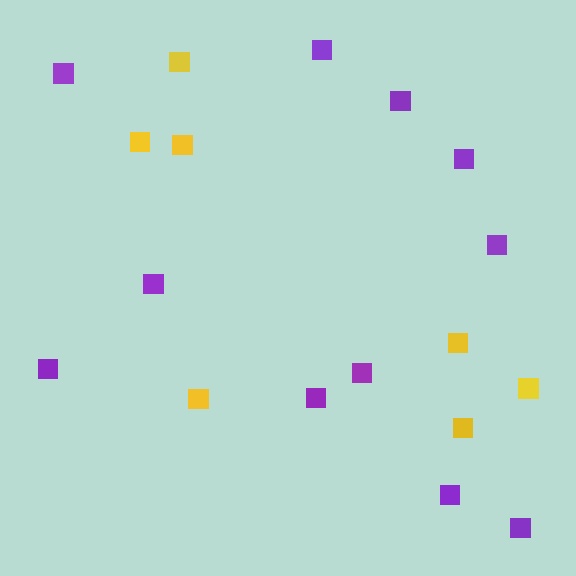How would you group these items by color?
There are 2 groups: one group of yellow squares (7) and one group of purple squares (11).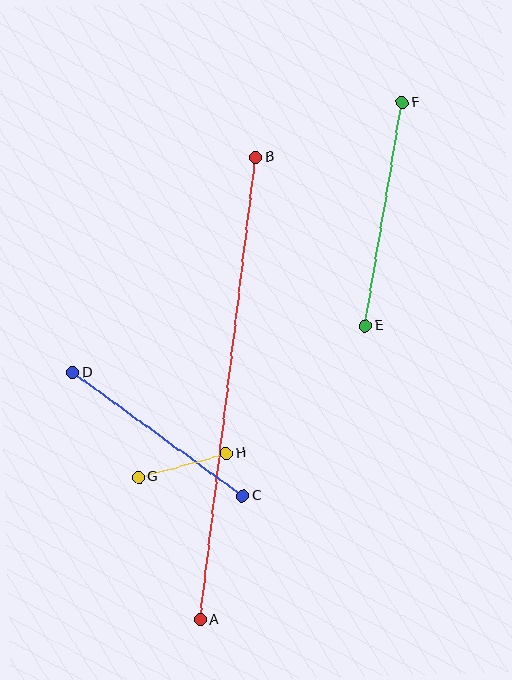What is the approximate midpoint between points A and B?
The midpoint is at approximately (228, 388) pixels.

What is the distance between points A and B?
The distance is approximately 466 pixels.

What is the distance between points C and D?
The distance is approximately 210 pixels.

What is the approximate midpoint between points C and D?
The midpoint is at approximately (158, 434) pixels.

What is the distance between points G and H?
The distance is approximately 91 pixels.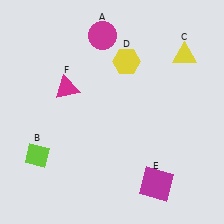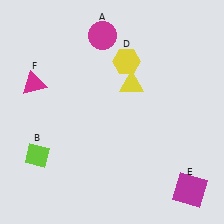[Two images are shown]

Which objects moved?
The objects that moved are: the yellow triangle (C), the magenta square (E), the magenta triangle (F).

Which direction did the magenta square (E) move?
The magenta square (E) moved right.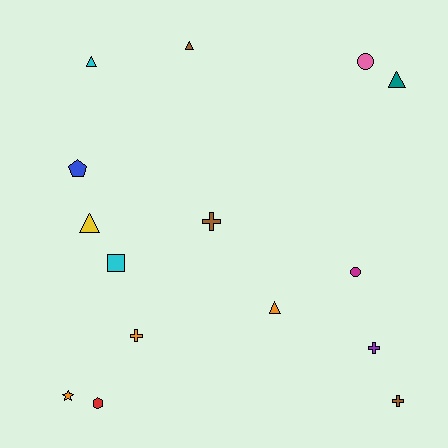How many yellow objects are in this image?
There is 1 yellow object.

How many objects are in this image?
There are 15 objects.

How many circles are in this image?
There are 2 circles.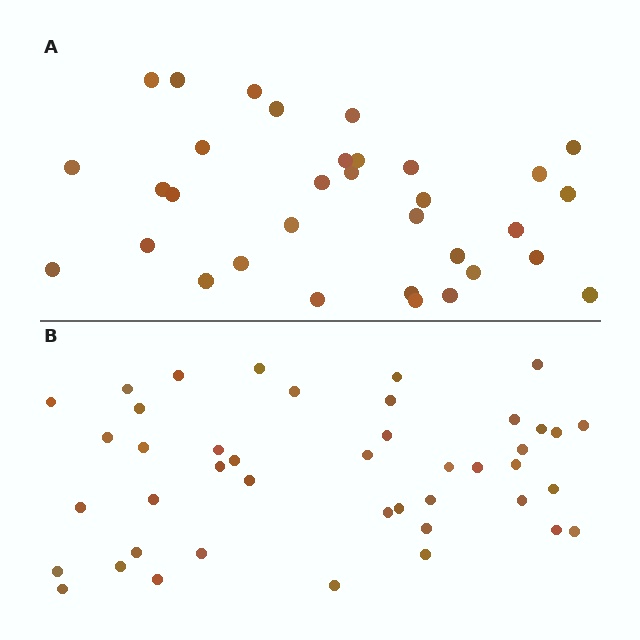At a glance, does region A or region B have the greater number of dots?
Region B (the bottom region) has more dots.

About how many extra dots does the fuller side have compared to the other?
Region B has roughly 10 or so more dots than region A.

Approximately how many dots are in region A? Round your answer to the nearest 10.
About 30 dots. (The exact count is 33, which rounds to 30.)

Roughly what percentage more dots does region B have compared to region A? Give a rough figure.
About 30% more.